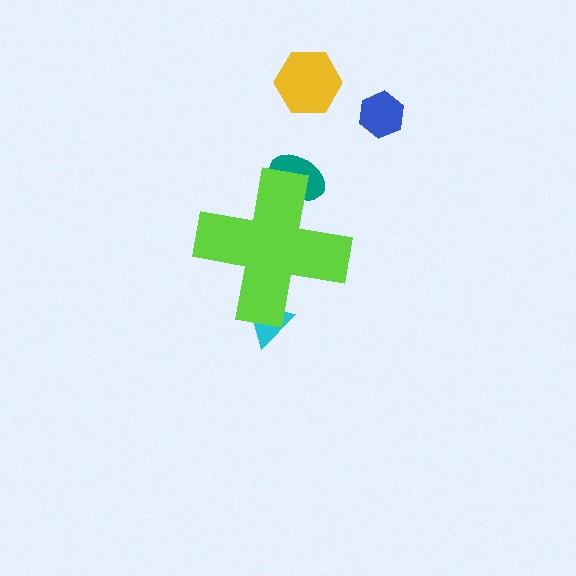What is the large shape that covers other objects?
A lime cross.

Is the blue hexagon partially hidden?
No, the blue hexagon is fully visible.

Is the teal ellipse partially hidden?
Yes, the teal ellipse is partially hidden behind the lime cross.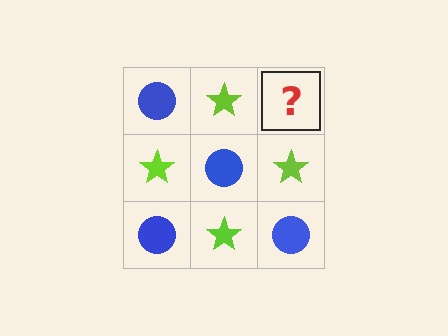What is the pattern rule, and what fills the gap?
The rule is that it alternates blue circle and lime star in a checkerboard pattern. The gap should be filled with a blue circle.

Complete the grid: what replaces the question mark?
The question mark should be replaced with a blue circle.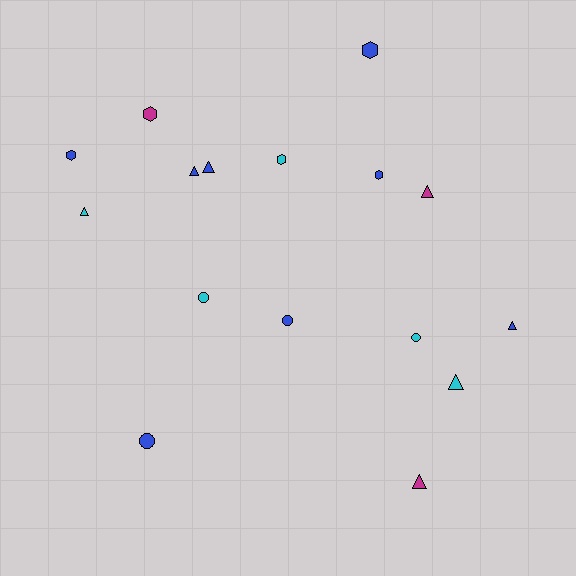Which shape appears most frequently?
Triangle, with 7 objects.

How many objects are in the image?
There are 16 objects.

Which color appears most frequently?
Blue, with 8 objects.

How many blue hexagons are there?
There are 3 blue hexagons.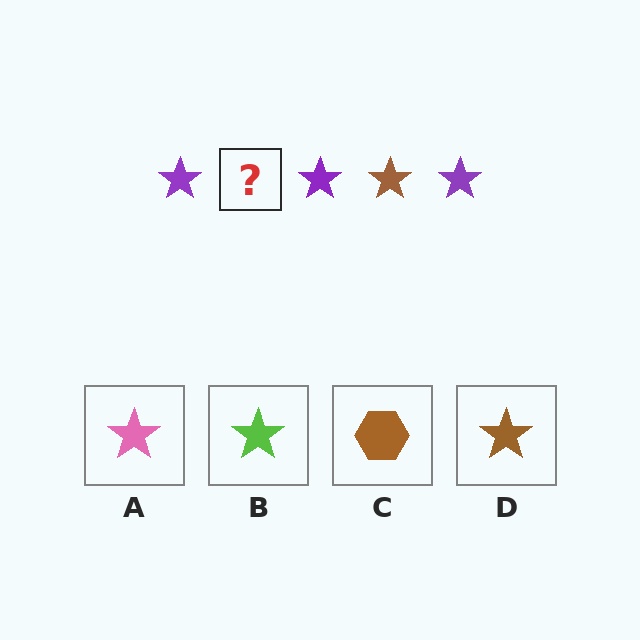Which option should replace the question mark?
Option D.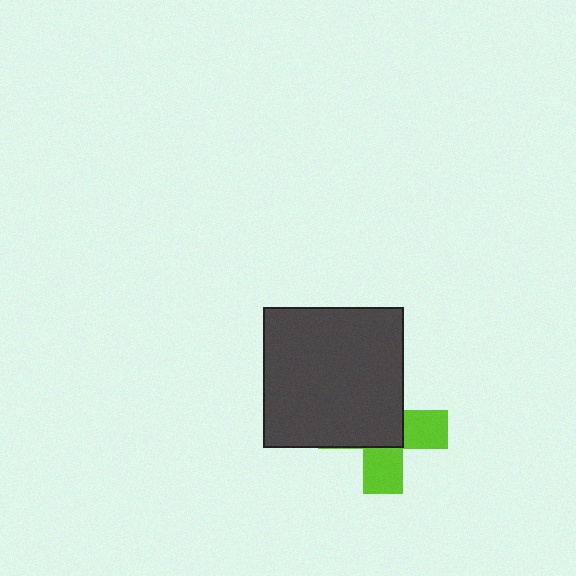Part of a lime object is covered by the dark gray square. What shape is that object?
It is a cross.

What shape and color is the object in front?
The object in front is a dark gray square.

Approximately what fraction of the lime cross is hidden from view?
Roughly 58% of the lime cross is hidden behind the dark gray square.